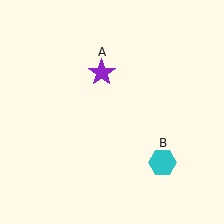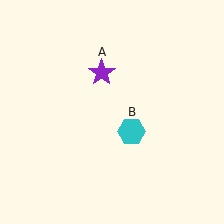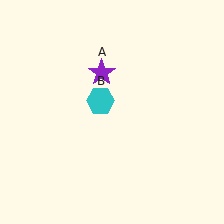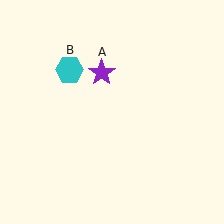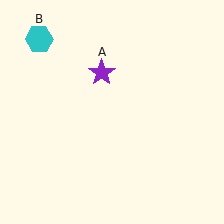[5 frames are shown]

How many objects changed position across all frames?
1 object changed position: cyan hexagon (object B).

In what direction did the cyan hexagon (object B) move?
The cyan hexagon (object B) moved up and to the left.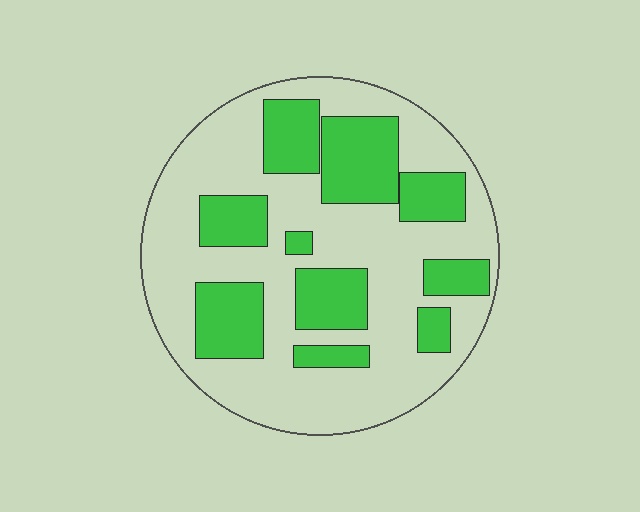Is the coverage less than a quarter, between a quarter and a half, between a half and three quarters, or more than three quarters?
Between a quarter and a half.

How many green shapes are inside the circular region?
10.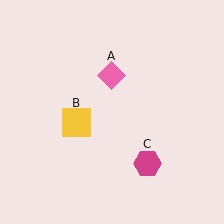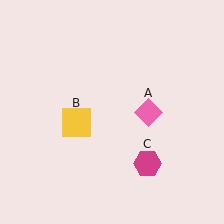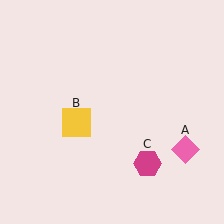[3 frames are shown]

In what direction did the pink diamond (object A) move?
The pink diamond (object A) moved down and to the right.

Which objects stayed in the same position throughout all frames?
Yellow square (object B) and magenta hexagon (object C) remained stationary.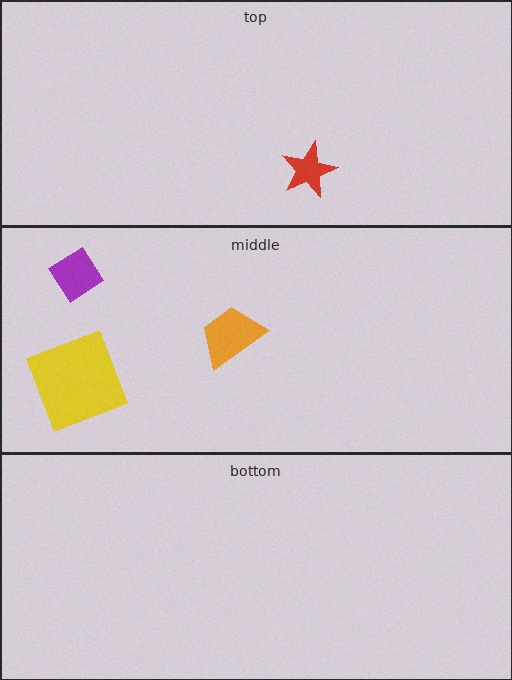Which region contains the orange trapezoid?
The middle region.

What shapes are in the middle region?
The orange trapezoid, the yellow square, the purple diamond.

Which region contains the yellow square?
The middle region.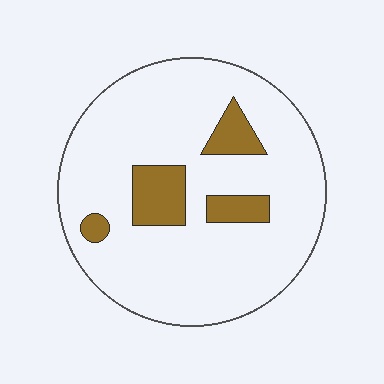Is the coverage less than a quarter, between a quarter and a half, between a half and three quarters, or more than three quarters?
Less than a quarter.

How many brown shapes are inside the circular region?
4.